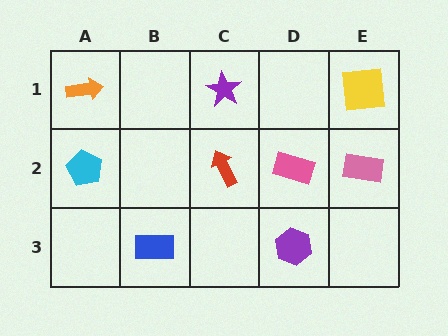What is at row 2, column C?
A red arrow.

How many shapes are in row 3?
2 shapes.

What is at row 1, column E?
A yellow square.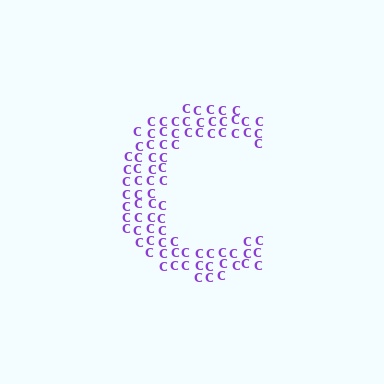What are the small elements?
The small elements are letter C's.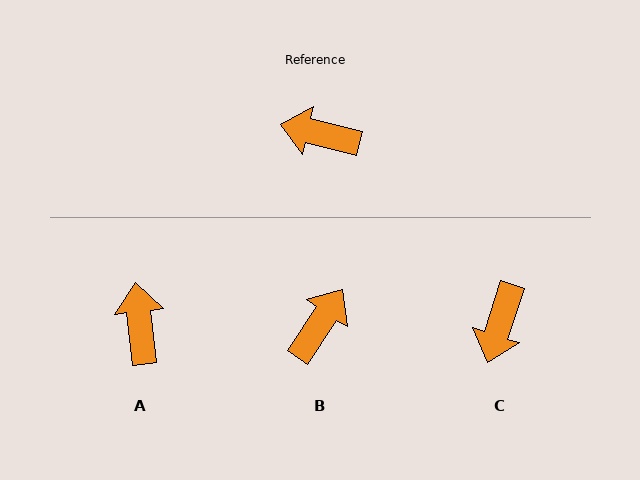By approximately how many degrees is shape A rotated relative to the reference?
Approximately 70 degrees clockwise.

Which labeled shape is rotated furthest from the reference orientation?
B, about 110 degrees away.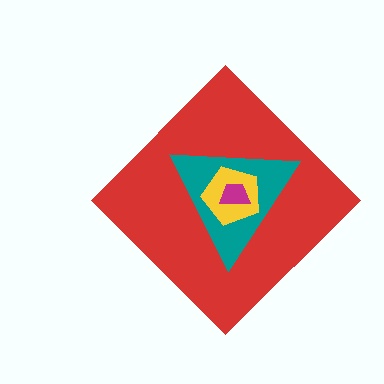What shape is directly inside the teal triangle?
The yellow pentagon.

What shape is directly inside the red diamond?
The teal triangle.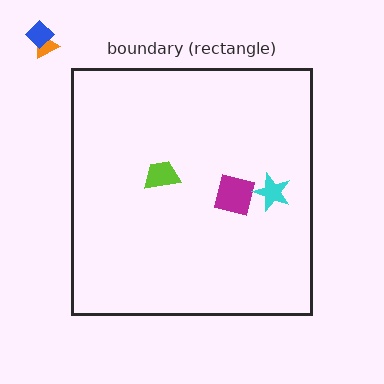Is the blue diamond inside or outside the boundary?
Outside.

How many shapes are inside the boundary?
3 inside, 2 outside.